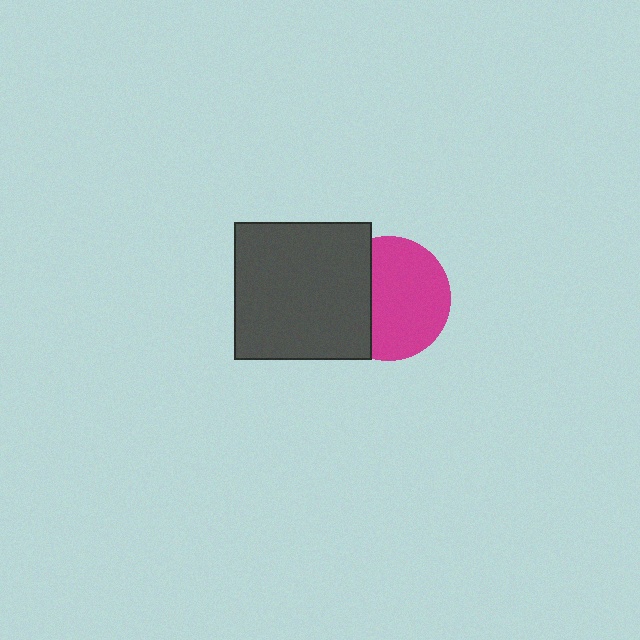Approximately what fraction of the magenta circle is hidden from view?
Roughly 33% of the magenta circle is hidden behind the dark gray square.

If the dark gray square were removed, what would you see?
You would see the complete magenta circle.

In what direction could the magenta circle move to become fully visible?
The magenta circle could move right. That would shift it out from behind the dark gray square entirely.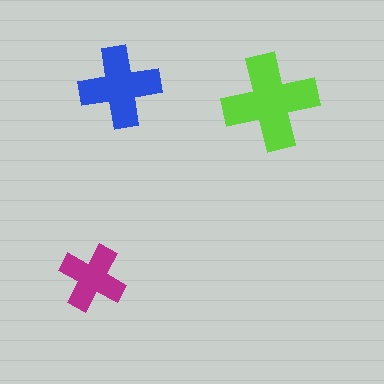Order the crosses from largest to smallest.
the lime one, the blue one, the magenta one.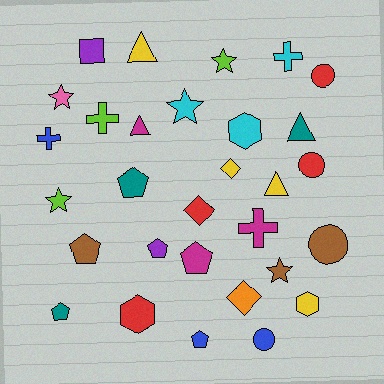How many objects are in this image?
There are 30 objects.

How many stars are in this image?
There are 5 stars.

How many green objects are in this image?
There are no green objects.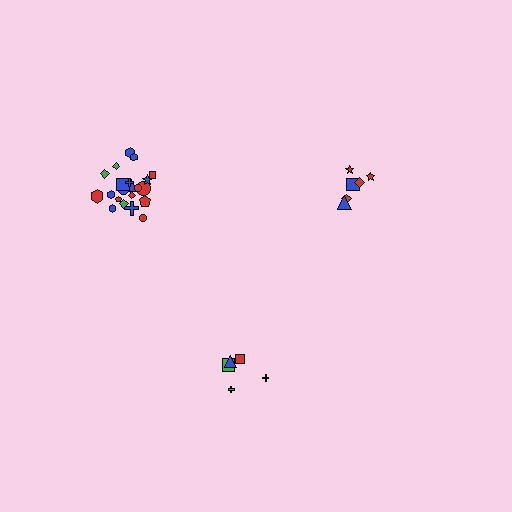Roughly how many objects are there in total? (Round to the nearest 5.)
Roughly 35 objects in total.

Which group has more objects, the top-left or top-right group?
The top-left group.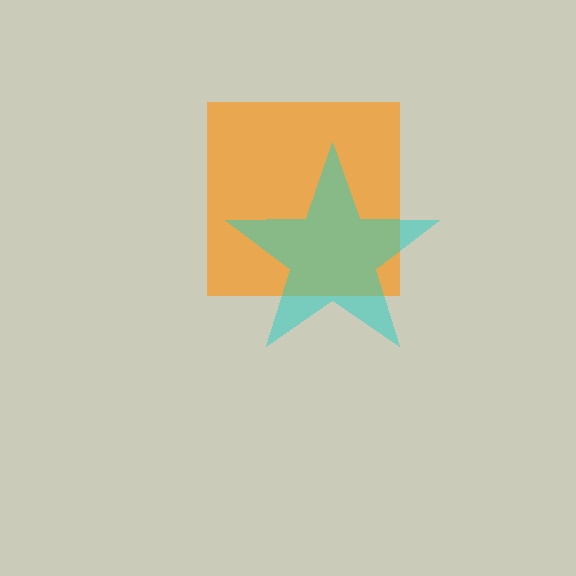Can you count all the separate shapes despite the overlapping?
Yes, there are 2 separate shapes.